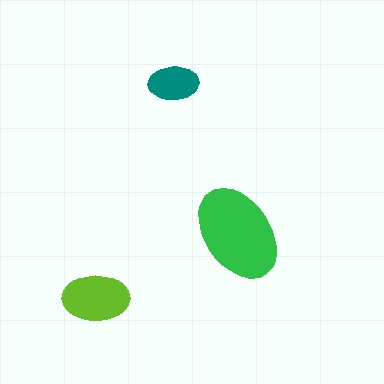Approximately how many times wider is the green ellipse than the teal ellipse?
About 2 times wider.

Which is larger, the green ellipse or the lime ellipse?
The green one.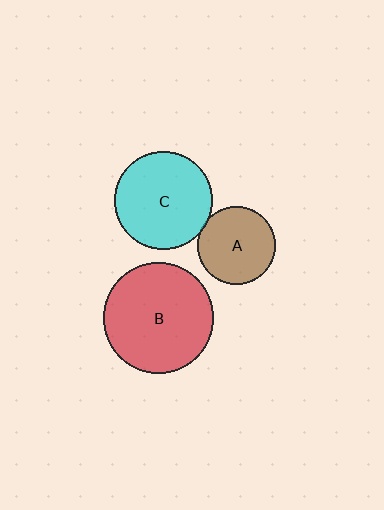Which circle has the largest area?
Circle B (red).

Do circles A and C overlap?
Yes.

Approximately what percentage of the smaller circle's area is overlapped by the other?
Approximately 5%.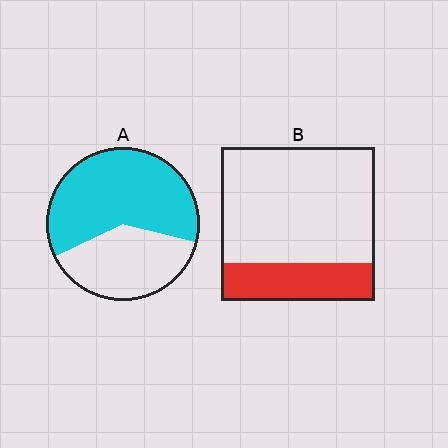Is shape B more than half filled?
No.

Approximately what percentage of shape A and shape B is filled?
A is approximately 60% and B is approximately 25%.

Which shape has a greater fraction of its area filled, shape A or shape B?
Shape A.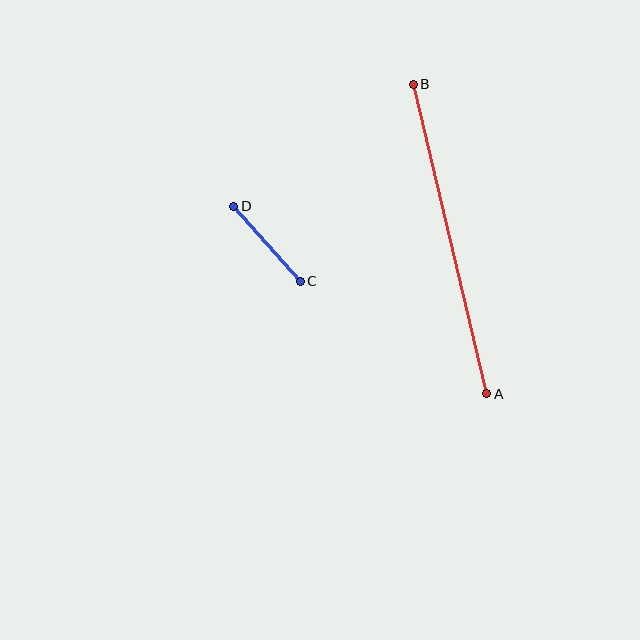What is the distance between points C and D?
The distance is approximately 100 pixels.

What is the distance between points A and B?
The distance is approximately 318 pixels.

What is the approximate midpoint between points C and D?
The midpoint is at approximately (267, 244) pixels.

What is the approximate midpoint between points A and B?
The midpoint is at approximately (450, 239) pixels.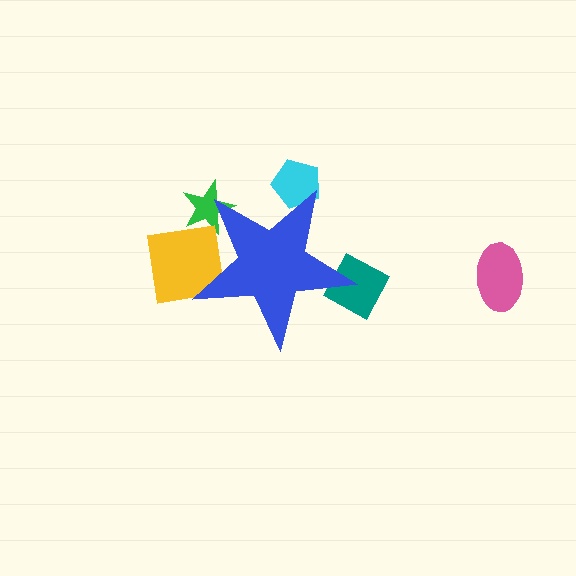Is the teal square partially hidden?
Yes, the teal square is partially hidden behind the blue star.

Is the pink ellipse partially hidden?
No, the pink ellipse is fully visible.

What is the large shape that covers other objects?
A blue star.